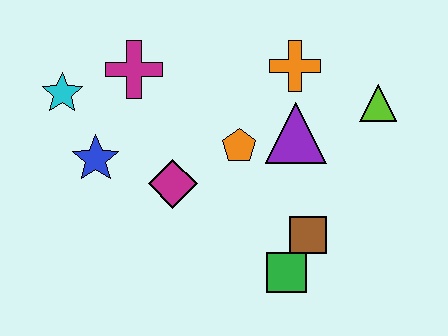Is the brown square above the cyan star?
No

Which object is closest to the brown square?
The green square is closest to the brown square.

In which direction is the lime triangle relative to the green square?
The lime triangle is above the green square.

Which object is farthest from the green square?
The cyan star is farthest from the green square.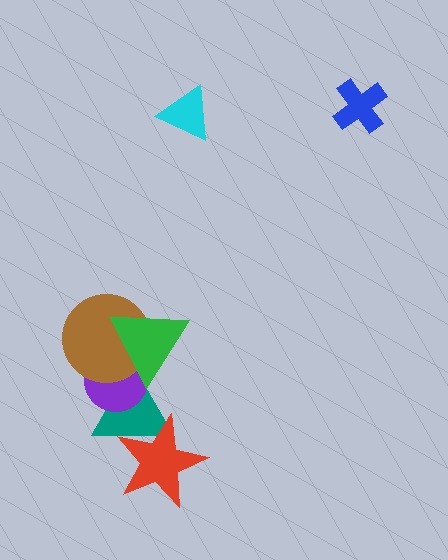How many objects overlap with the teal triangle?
4 objects overlap with the teal triangle.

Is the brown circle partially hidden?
Yes, it is partially covered by another shape.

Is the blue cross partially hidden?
No, no other shape covers it.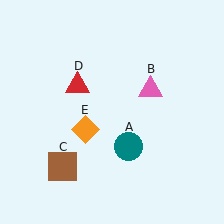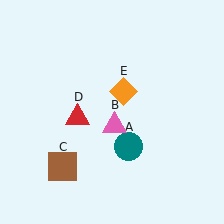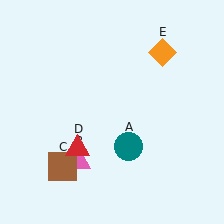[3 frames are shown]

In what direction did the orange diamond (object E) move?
The orange diamond (object E) moved up and to the right.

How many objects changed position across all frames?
3 objects changed position: pink triangle (object B), red triangle (object D), orange diamond (object E).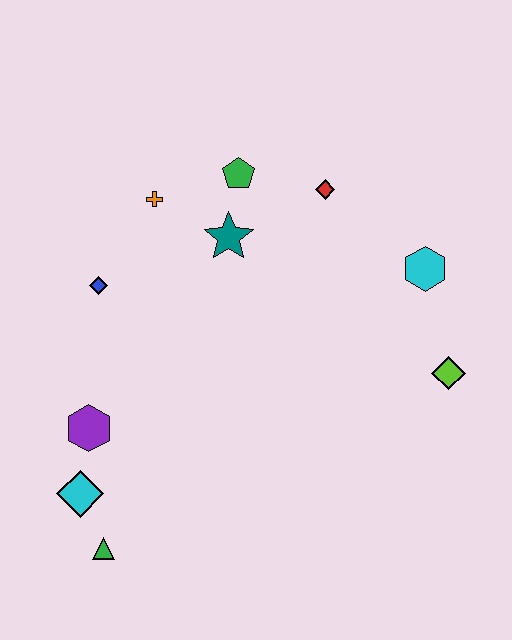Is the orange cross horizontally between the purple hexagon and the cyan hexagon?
Yes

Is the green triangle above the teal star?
No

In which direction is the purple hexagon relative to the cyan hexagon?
The purple hexagon is to the left of the cyan hexagon.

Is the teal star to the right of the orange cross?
Yes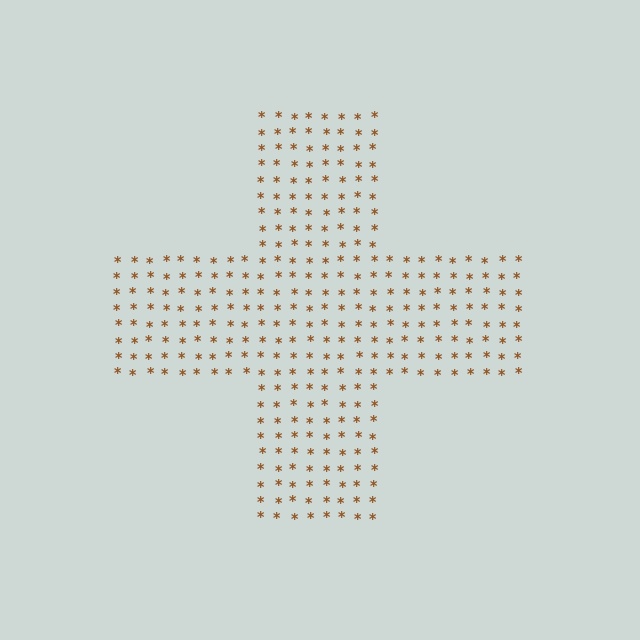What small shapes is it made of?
It is made of small asterisks.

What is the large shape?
The large shape is a cross.